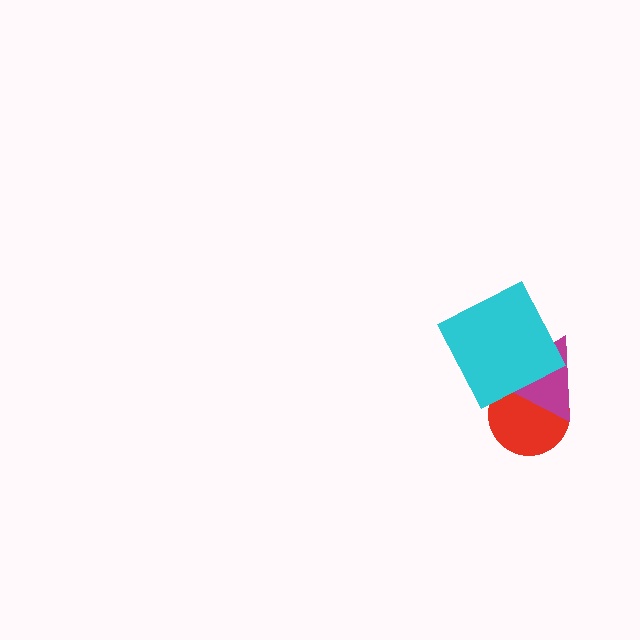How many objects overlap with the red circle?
2 objects overlap with the red circle.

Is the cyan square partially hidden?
No, no other shape covers it.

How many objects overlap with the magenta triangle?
2 objects overlap with the magenta triangle.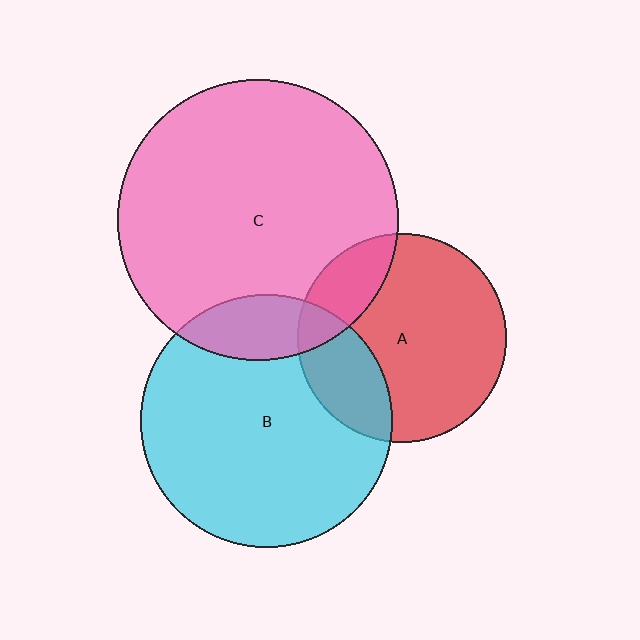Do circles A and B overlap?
Yes.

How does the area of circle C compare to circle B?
Approximately 1.2 times.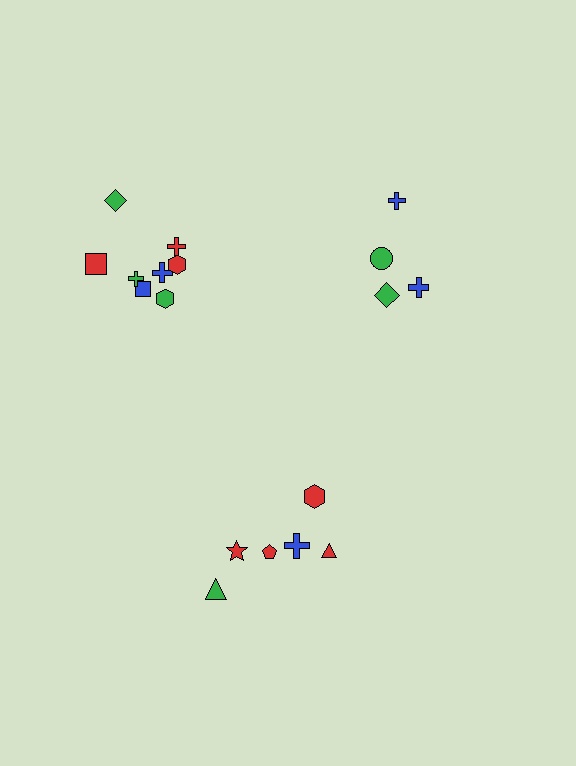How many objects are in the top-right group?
There are 4 objects.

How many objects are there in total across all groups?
There are 18 objects.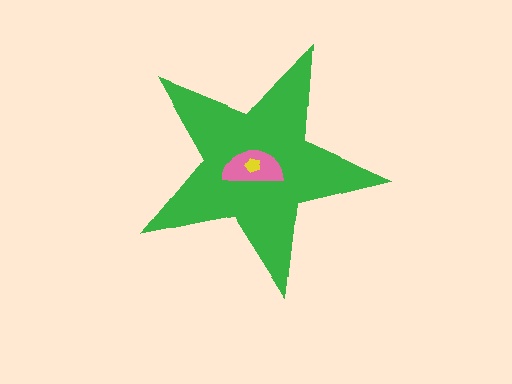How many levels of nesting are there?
3.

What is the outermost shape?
The green star.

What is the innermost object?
The yellow pentagon.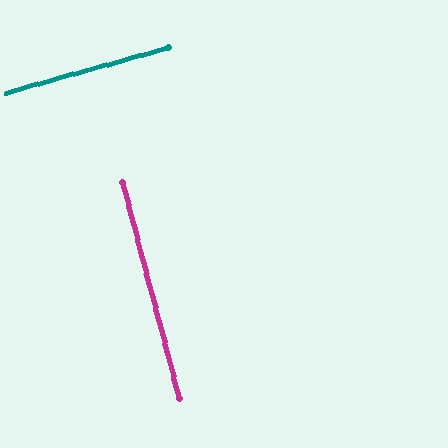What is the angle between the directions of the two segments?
Approximately 89 degrees.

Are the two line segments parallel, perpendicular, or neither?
Perpendicular — they meet at approximately 89°.